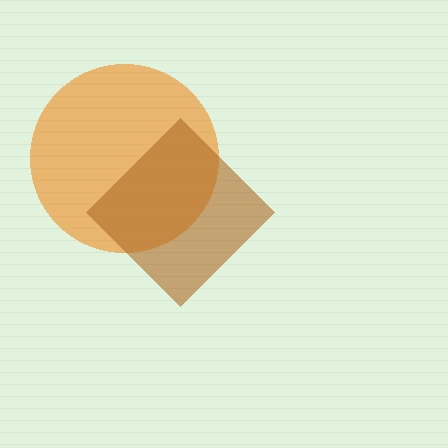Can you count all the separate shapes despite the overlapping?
Yes, there are 2 separate shapes.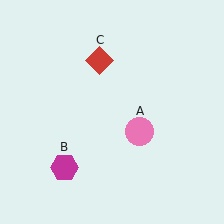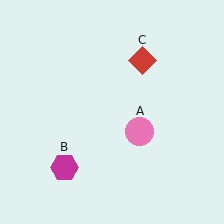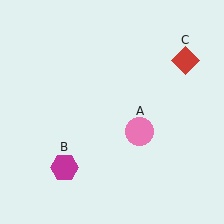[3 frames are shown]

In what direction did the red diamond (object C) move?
The red diamond (object C) moved right.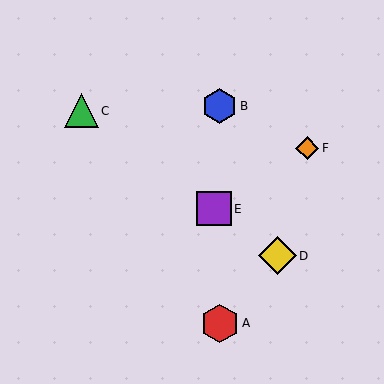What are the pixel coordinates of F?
Object F is at (307, 148).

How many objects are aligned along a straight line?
3 objects (C, D, E) are aligned along a straight line.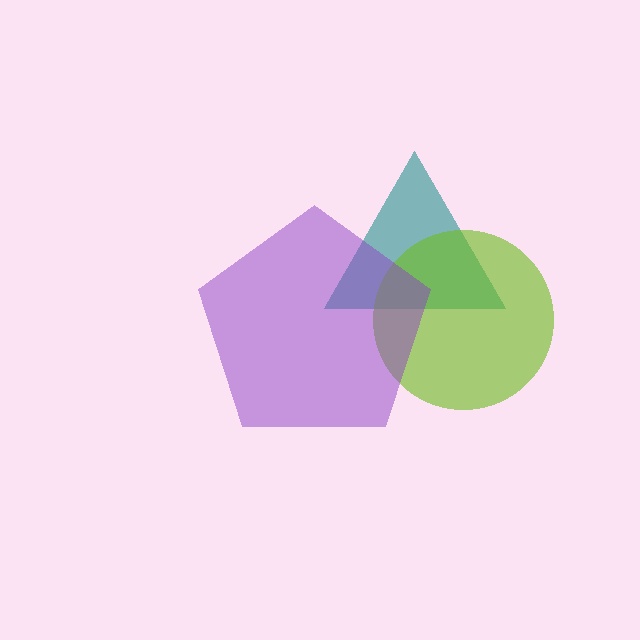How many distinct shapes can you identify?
There are 3 distinct shapes: a teal triangle, a lime circle, a purple pentagon.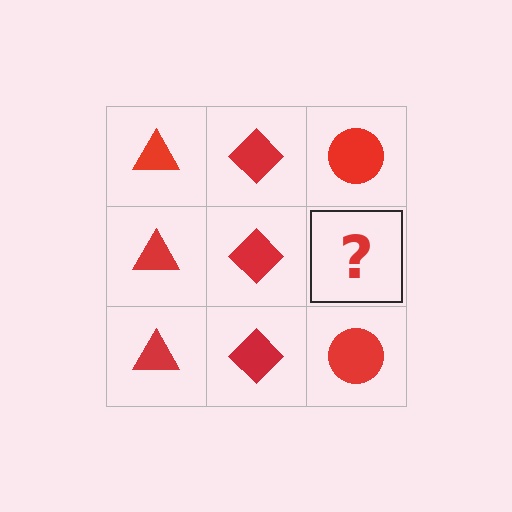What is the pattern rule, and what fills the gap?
The rule is that each column has a consistent shape. The gap should be filled with a red circle.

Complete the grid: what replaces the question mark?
The question mark should be replaced with a red circle.